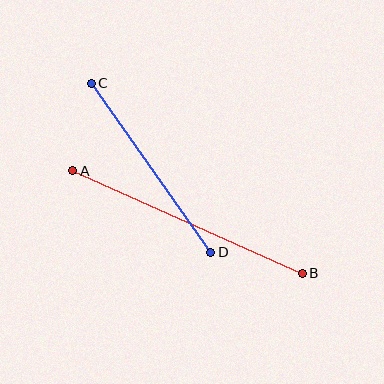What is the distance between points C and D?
The distance is approximately 207 pixels.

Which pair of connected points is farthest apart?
Points A and B are farthest apart.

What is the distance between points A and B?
The distance is approximately 251 pixels.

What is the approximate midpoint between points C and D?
The midpoint is at approximately (151, 168) pixels.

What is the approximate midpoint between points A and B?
The midpoint is at approximately (188, 222) pixels.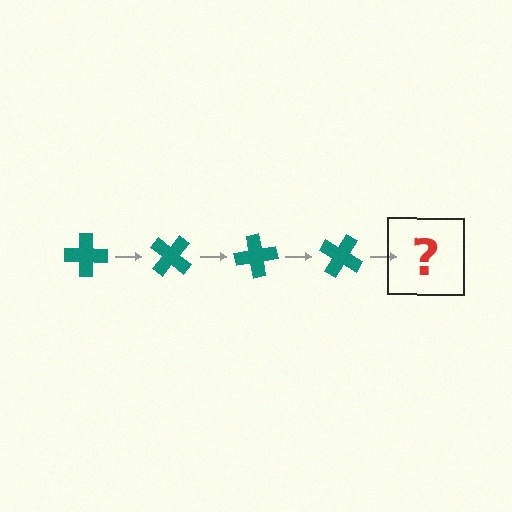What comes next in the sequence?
The next element should be a teal cross rotated 160 degrees.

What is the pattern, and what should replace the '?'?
The pattern is that the cross rotates 40 degrees each step. The '?' should be a teal cross rotated 160 degrees.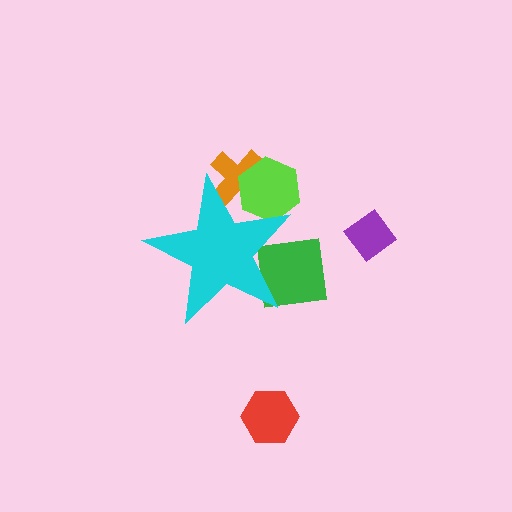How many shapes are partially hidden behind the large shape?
3 shapes are partially hidden.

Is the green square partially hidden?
Yes, the green square is partially hidden behind the cyan star.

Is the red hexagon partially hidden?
No, the red hexagon is fully visible.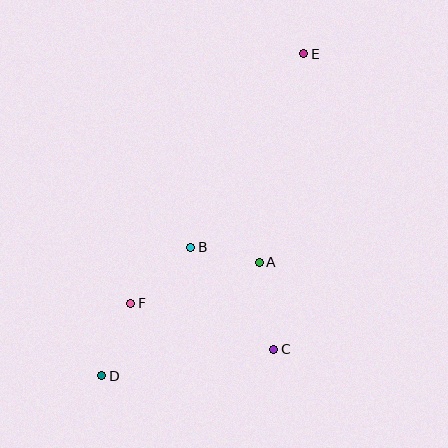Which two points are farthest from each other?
Points D and E are farthest from each other.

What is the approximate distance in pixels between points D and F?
The distance between D and F is approximately 78 pixels.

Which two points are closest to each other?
Points A and B are closest to each other.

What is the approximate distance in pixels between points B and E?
The distance between B and E is approximately 224 pixels.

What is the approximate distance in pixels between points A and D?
The distance between A and D is approximately 194 pixels.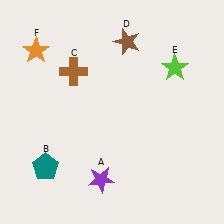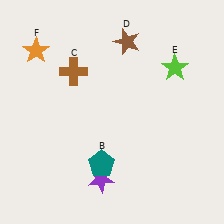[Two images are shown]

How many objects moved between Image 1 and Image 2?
1 object moved between the two images.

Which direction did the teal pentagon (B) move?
The teal pentagon (B) moved right.